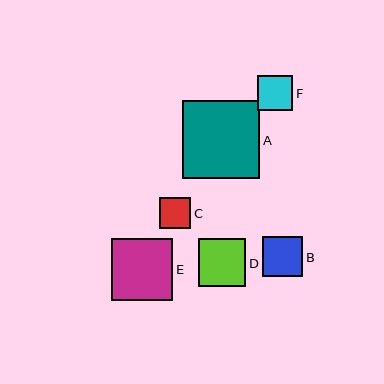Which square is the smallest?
Square C is the smallest with a size of approximately 31 pixels.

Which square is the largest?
Square A is the largest with a size of approximately 77 pixels.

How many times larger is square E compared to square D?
Square E is approximately 1.3 times the size of square D.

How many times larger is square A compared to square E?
Square A is approximately 1.3 times the size of square E.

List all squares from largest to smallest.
From largest to smallest: A, E, D, B, F, C.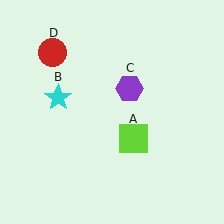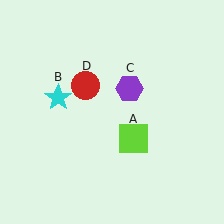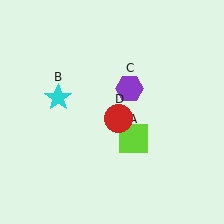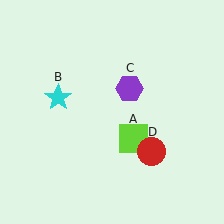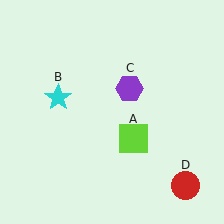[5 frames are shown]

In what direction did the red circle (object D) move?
The red circle (object D) moved down and to the right.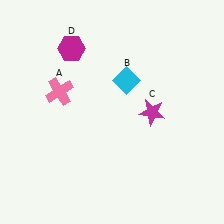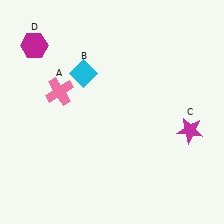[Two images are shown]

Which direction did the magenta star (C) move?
The magenta star (C) moved right.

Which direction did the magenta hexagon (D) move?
The magenta hexagon (D) moved left.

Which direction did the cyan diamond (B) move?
The cyan diamond (B) moved left.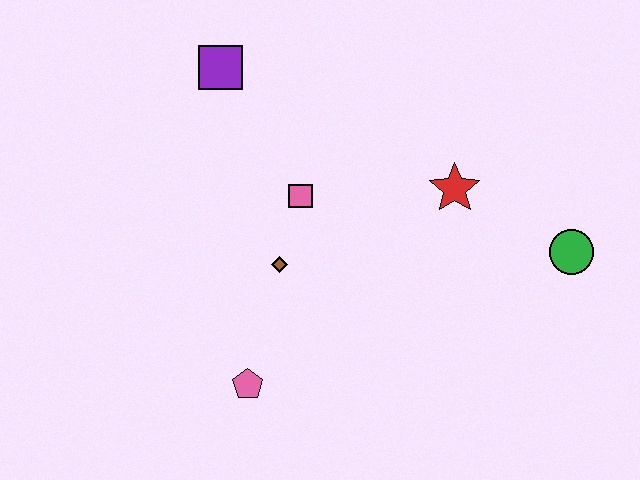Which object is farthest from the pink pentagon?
The green circle is farthest from the pink pentagon.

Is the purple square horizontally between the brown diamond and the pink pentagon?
No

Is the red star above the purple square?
No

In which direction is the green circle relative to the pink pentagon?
The green circle is to the right of the pink pentagon.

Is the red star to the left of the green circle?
Yes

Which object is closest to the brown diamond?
The pink square is closest to the brown diamond.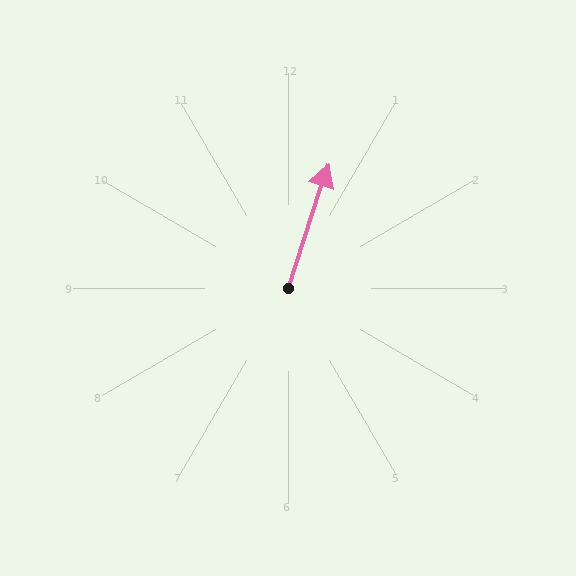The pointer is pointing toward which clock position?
Roughly 1 o'clock.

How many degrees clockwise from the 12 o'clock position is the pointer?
Approximately 18 degrees.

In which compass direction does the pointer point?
North.